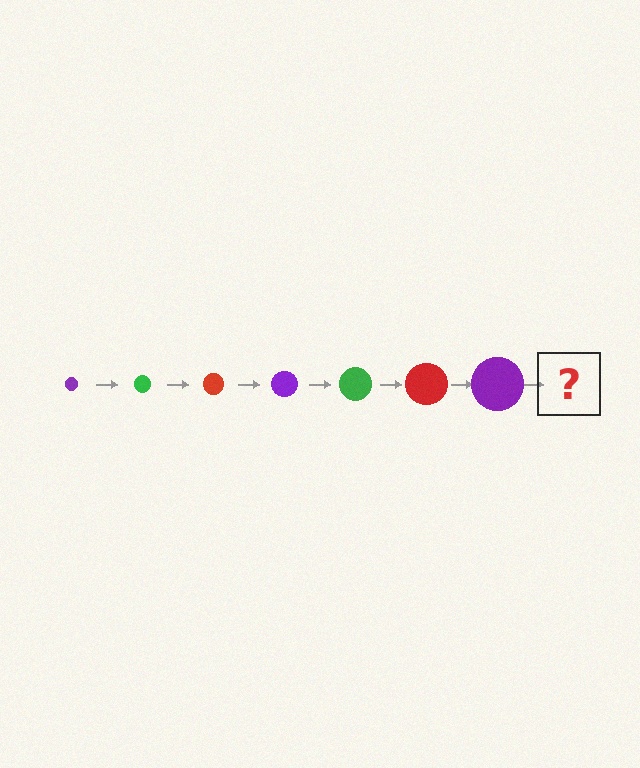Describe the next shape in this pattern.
It should be a green circle, larger than the previous one.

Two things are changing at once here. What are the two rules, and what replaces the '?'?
The two rules are that the circle grows larger each step and the color cycles through purple, green, and red. The '?' should be a green circle, larger than the previous one.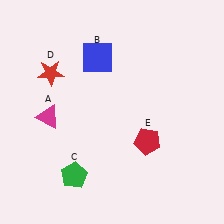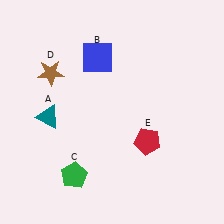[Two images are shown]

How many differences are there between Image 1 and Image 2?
There are 2 differences between the two images.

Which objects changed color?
A changed from magenta to teal. D changed from red to brown.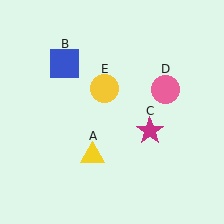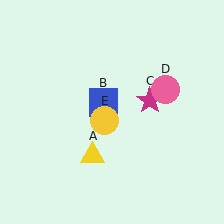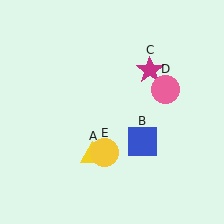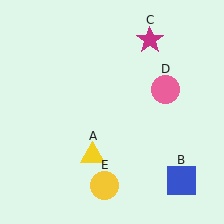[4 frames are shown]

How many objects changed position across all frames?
3 objects changed position: blue square (object B), magenta star (object C), yellow circle (object E).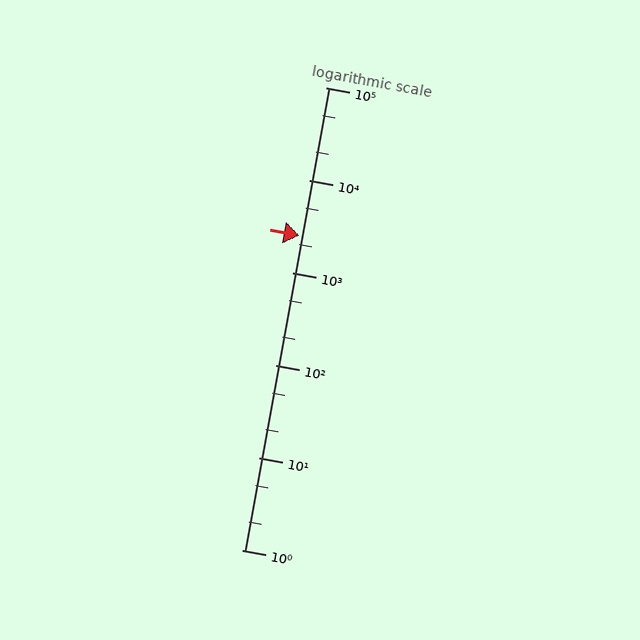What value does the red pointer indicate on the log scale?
The pointer indicates approximately 2500.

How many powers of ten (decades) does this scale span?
The scale spans 5 decades, from 1 to 100000.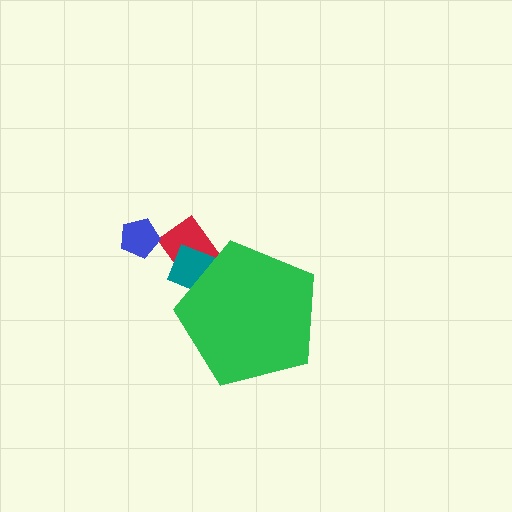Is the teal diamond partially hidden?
Yes, the teal diamond is partially hidden behind the green pentagon.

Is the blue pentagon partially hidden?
No, the blue pentagon is fully visible.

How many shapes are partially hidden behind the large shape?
2 shapes are partially hidden.